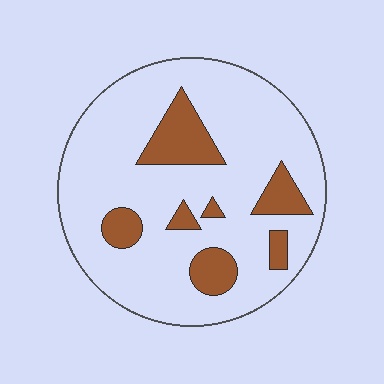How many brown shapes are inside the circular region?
7.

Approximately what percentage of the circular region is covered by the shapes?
Approximately 20%.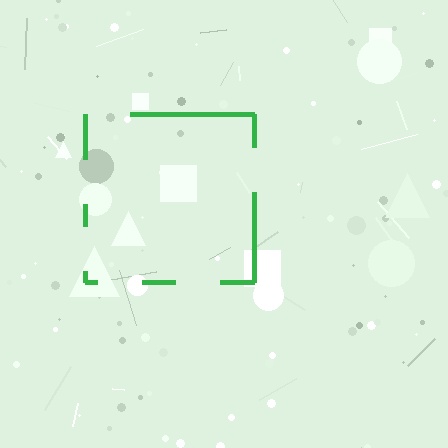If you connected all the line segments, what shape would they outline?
They would outline a square.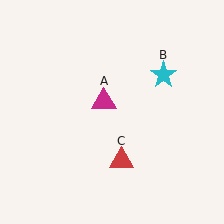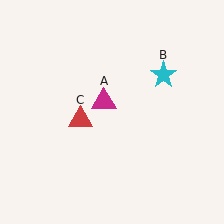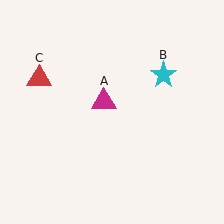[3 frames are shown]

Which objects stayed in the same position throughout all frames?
Magenta triangle (object A) and cyan star (object B) remained stationary.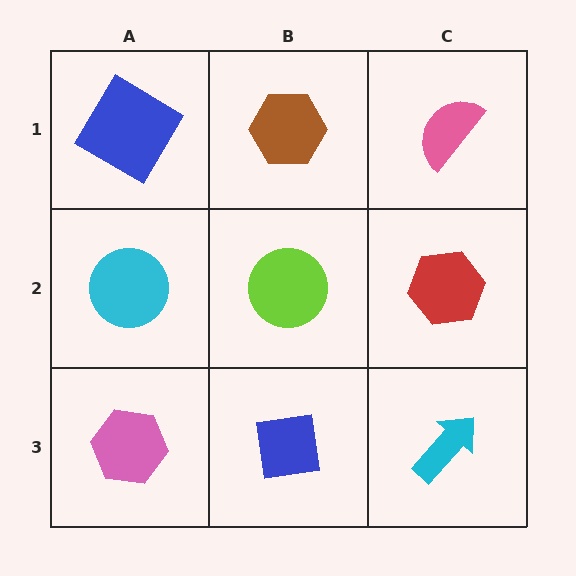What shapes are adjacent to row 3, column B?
A lime circle (row 2, column B), a pink hexagon (row 3, column A), a cyan arrow (row 3, column C).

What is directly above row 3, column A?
A cyan circle.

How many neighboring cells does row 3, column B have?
3.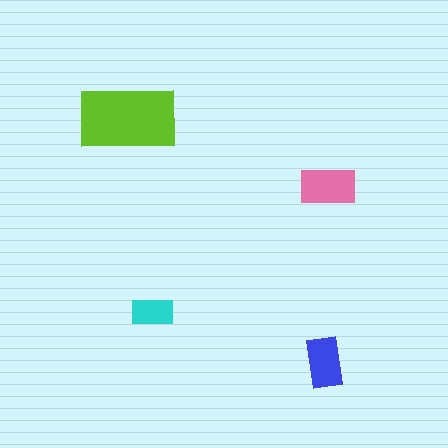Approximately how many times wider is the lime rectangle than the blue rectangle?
About 2 times wider.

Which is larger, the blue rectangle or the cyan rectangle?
The blue one.